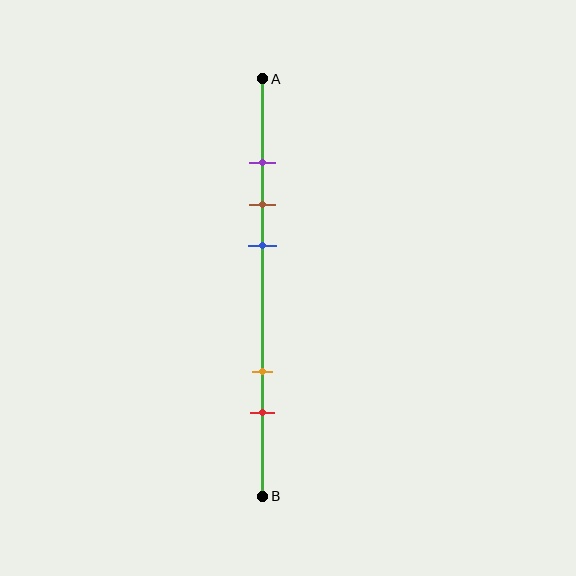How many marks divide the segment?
There are 5 marks dividing the segment.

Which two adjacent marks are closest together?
The purple and brown marks are the closest adjacent pair.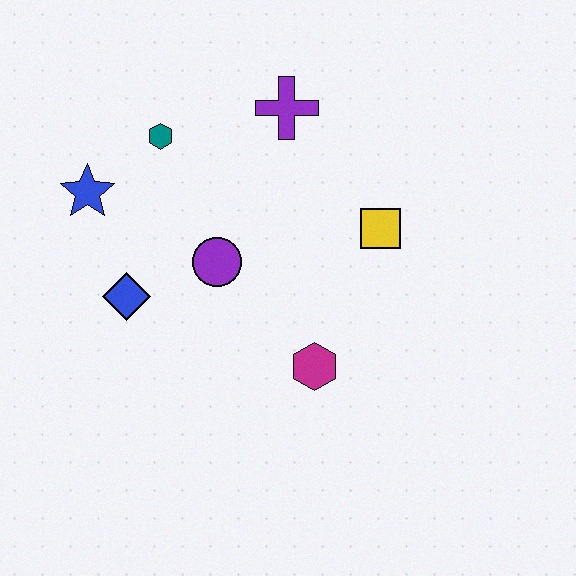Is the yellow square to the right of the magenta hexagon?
Yes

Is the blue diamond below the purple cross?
Yes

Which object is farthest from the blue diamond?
The yellow square is farthest from the blue diamond.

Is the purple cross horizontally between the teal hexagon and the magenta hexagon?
Yes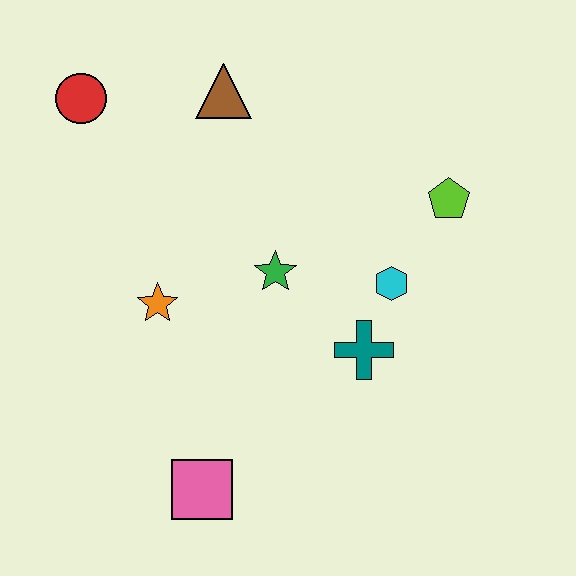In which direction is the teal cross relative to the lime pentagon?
The teal cross is below the lime pentagon.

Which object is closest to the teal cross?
The cyan hexagon is closest to the teal cross.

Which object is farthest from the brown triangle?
The pink square is farthest from the brown triangle.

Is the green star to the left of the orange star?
No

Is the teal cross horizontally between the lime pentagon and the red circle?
Yes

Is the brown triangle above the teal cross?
Yes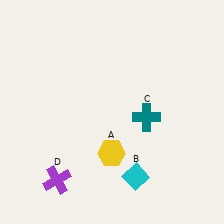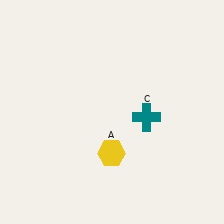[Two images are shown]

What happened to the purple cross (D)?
The purple cross (D) was removed in Image 2. It was in the bottom-left area of Image 1.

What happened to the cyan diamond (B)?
The cyan diamond (B) was removed in Image 2. It was in the bottom-right area of Image 1.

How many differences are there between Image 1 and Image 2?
There are 2 differences between the two images.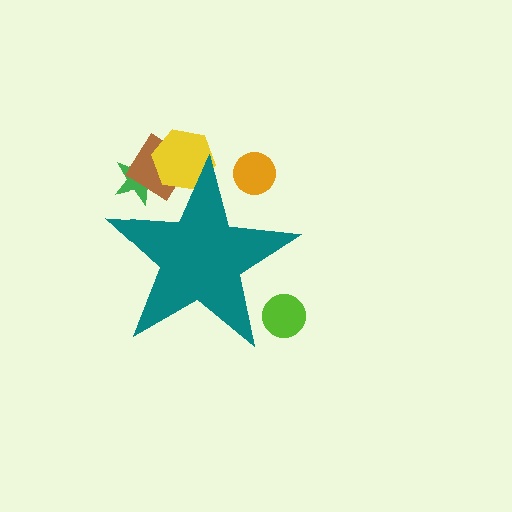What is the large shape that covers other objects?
A teal star.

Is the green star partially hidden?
Yes, the green star is partially hidden behind the teal star.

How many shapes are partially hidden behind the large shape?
5 shapes are partially hidden.